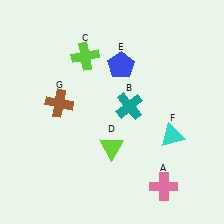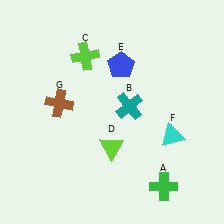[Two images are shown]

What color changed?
The cross (A) changed from pink in Image 1 to green in Image 2.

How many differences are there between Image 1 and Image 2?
There is 1 difference between the two images.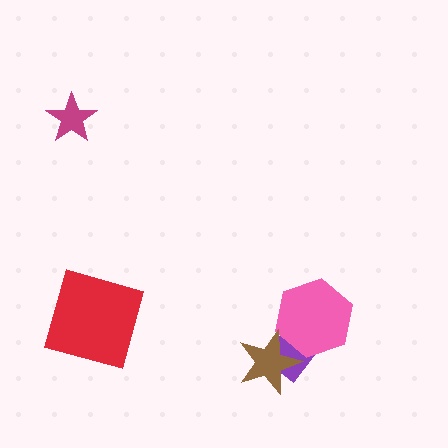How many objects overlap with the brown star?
2 objects overlap with the brown star.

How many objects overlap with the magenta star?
0 objects overlap with the magenta star.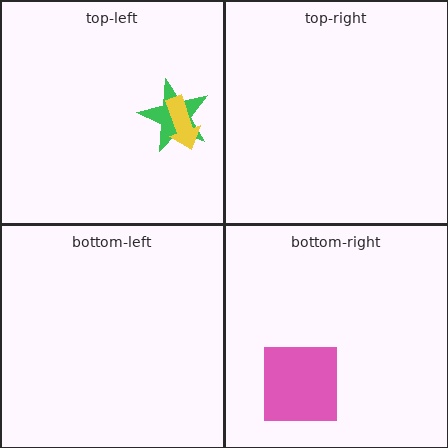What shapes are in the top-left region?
The green star, the yellow arrow.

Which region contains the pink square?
The bottom-right region.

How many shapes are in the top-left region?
2.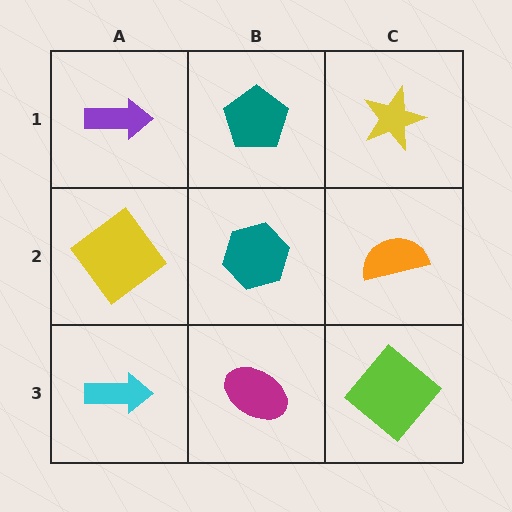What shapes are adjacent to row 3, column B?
A teal hexagon (row 2, column B), a cyan arrow (row 3, column A), a lime diamond (row 3, column C).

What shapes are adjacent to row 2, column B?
A teal pentagon (row 1, column B), a magenta ellipse (row 3, column B), a yellow diamond (row 2, column A), an orange semicircle (row 2, column C).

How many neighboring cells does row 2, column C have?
3.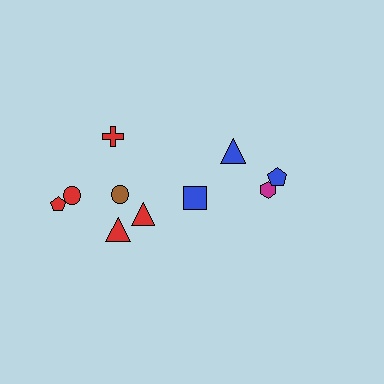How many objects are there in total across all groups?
There are 10 objects.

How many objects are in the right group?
There are 4 objects.